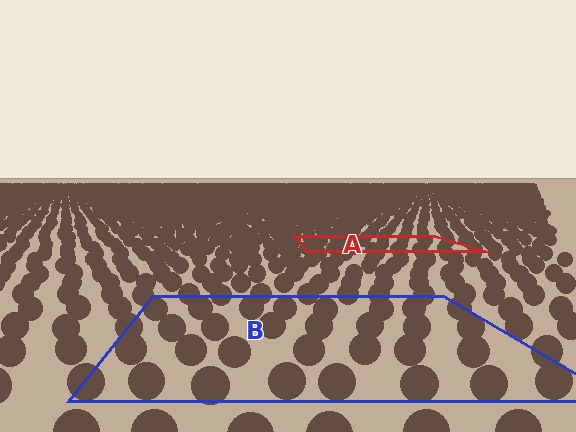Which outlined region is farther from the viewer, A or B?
Region A is farther from the viewer — the texture elements inside it appear smaller and more densely packed.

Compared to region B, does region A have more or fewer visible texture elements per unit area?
Region A has more texture elements per unit area — they are packed more densely because it is farther away.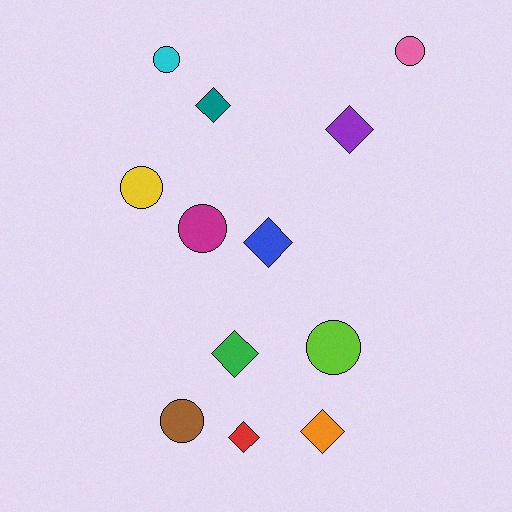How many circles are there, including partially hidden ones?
There are 6 circles.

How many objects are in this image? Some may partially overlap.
There are 12 objects.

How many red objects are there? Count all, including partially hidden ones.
There is 1 red object.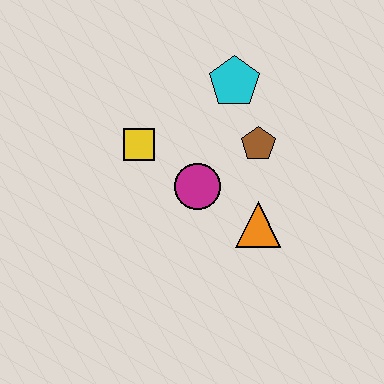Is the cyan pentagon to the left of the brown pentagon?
Yes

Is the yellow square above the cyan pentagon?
No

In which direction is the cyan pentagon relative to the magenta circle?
The cyan pentagon is above the magenta circle.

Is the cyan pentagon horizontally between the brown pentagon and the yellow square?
Yes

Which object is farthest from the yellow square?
The orange triangle is farthest from the yellow square.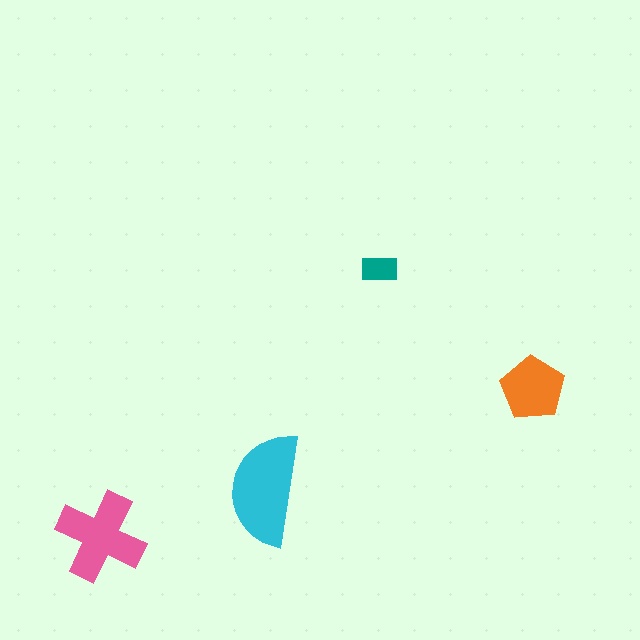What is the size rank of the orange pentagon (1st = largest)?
3rd.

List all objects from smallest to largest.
The teal rectangle, the orange pentagon, the pink cross, the cyan semicircle.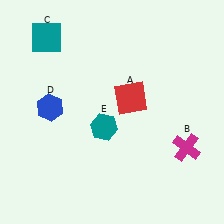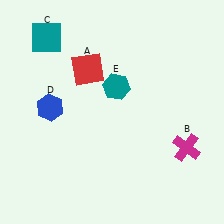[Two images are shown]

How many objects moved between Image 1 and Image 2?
2 objects moved between the two images.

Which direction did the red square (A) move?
The red square (A) moved left.